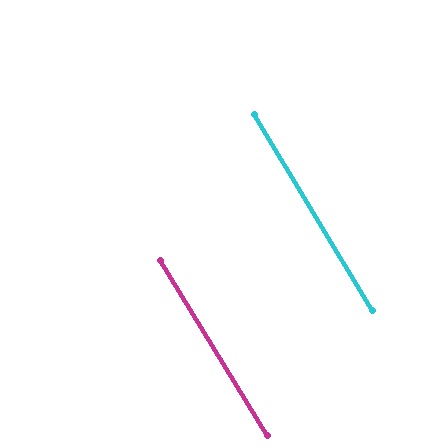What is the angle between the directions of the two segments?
Approximately 1 degree.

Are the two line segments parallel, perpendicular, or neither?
Parallel — their directions differ by only 0.5°.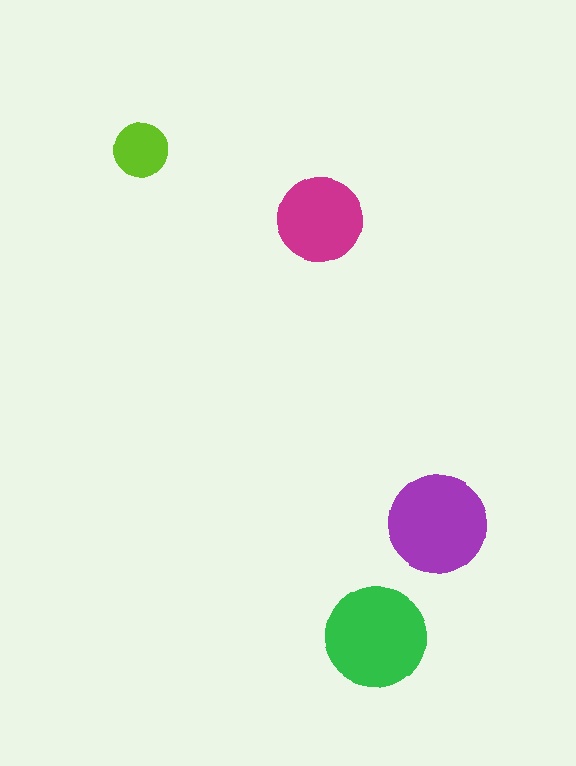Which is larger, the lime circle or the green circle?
The green one.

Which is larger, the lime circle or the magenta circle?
The magenta one.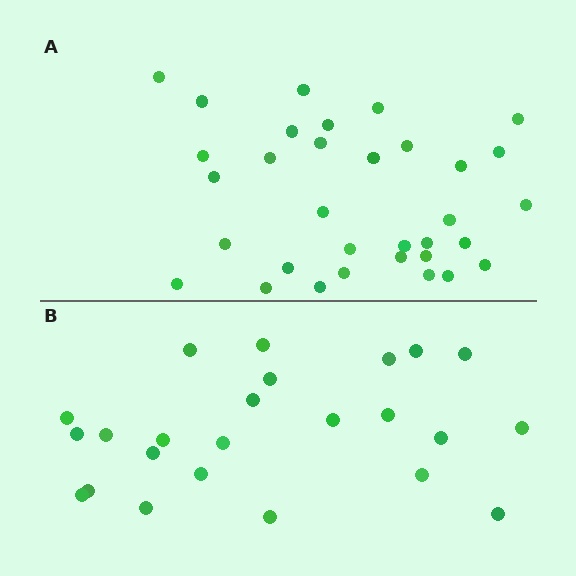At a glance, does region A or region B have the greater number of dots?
Region A (the top region) has more dots.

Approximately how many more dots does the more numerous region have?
Region A has roughly 8 or so more dots than region B.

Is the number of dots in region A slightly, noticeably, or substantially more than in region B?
Region A has noticeably more, but not dramatically so. The ratio is roughly 1.4 to 1.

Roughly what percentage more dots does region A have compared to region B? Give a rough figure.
About 40% more.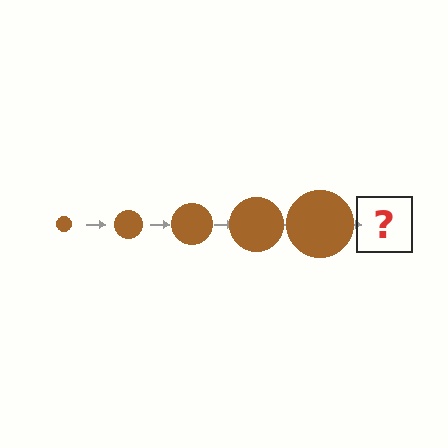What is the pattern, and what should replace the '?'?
The pattern is that the circle gets progressively larger each step. The '?' should be a brown circle, larger than the previous one.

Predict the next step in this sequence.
The next step is a brown circle, larger than the previous one.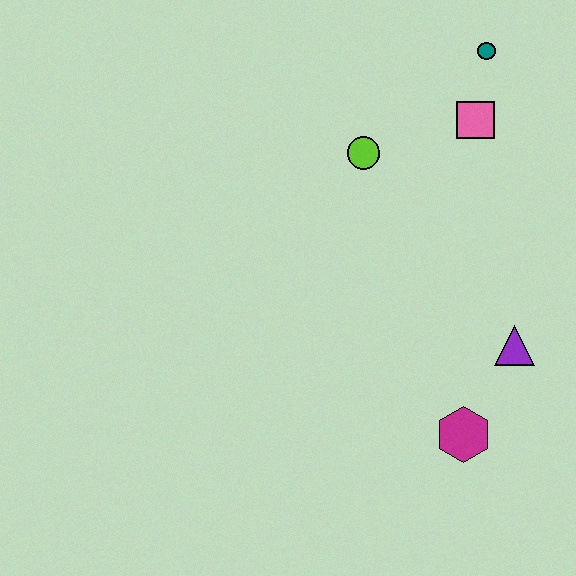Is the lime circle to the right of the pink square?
No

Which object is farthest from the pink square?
The magenta hexagon is farthest from the pink square.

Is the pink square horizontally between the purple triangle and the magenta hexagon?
Yes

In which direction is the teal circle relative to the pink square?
The teal circle is above the pink square.